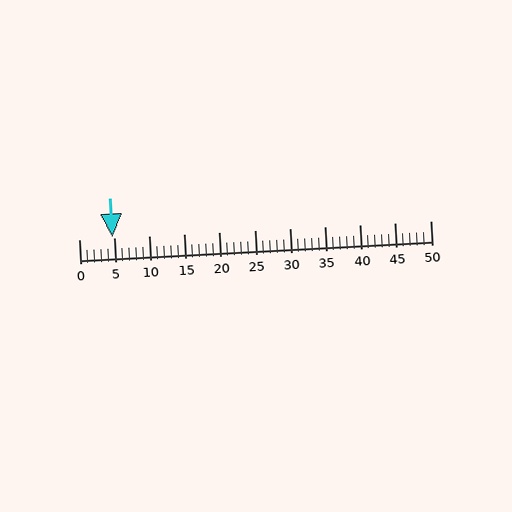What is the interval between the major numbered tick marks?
The major tick marks are spaced 5 units apart.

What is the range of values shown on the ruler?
The ruler shows values from 0 to 50.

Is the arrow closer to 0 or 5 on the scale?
The arrow is closer to 5.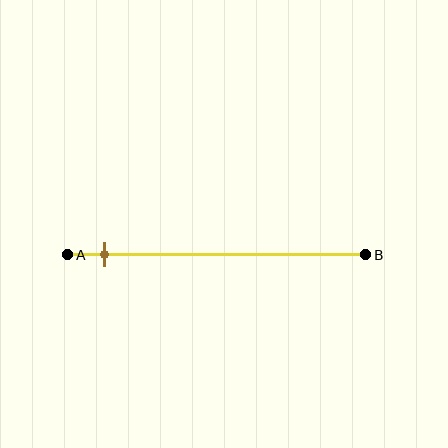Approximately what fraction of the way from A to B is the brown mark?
The brown mark is approximately 15% of the way from A to B.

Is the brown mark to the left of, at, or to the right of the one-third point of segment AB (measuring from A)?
The brown mark is to the left of the one-third point of segment AB.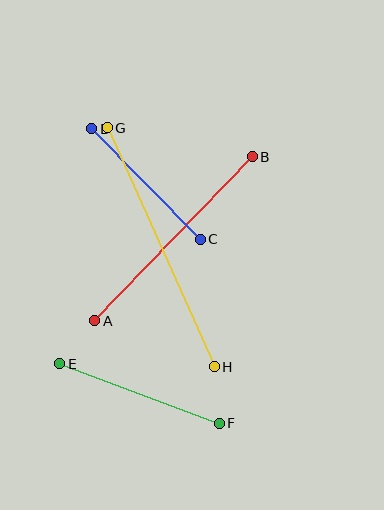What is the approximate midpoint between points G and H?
The midpoint is at approximately (161, 247) pixels.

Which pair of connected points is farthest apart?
Points G and H are farthest apart.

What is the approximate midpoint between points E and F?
The midpoint is at approximately (139, 394) pixels.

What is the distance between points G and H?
The distance is approximately 262 pixels.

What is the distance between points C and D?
The distance is approximately 155 pixels.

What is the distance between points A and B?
The distance is approximately 227 pixels.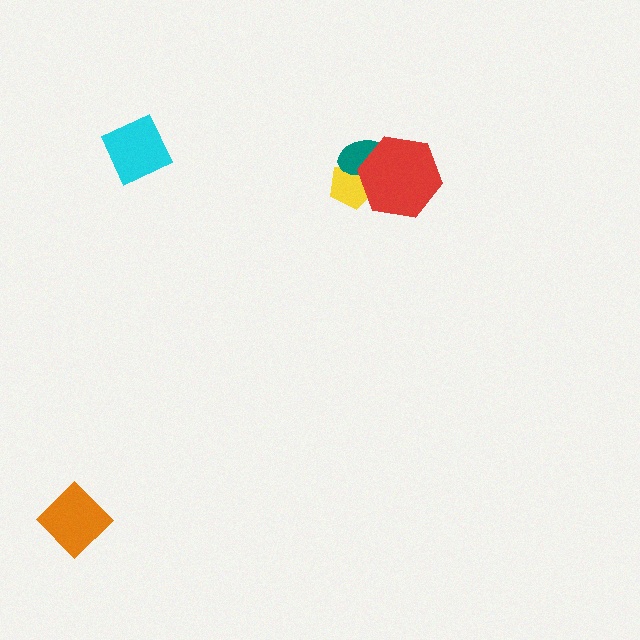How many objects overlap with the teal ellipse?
2 objects overlap with the teal ellipse.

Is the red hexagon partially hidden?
No, no other shape covers it.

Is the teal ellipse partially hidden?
Yes, it is partially covered by another shape.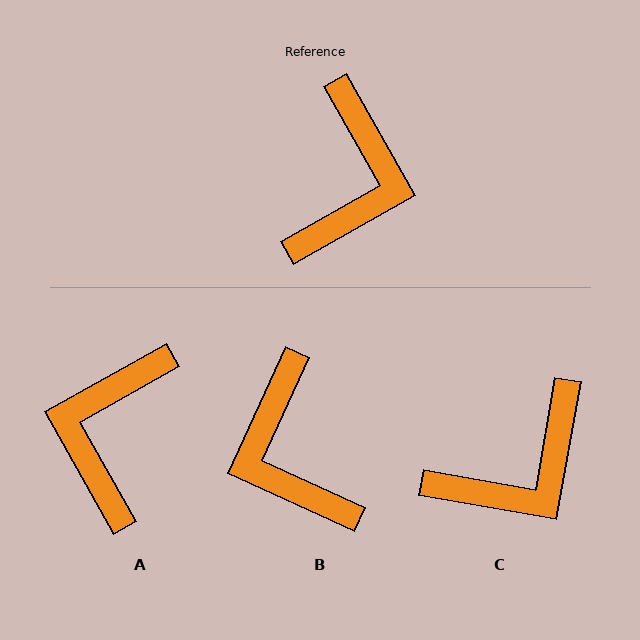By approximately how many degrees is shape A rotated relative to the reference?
Approximately 180 degrees counter-clockwise.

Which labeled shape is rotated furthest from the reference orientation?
A, about 180 degrees away.